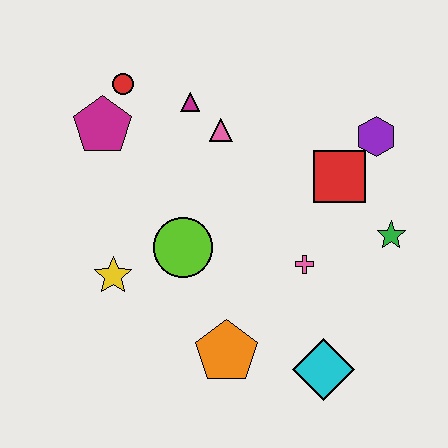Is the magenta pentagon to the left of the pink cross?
Yes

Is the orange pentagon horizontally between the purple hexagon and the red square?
No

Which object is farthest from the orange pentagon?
The red circle is farthest from the orange pentagon.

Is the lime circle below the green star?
Yes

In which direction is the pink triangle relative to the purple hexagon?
The pink triangle is to the left of the purple hexagon.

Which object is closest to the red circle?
The magenta pentagon is closest to the red circle.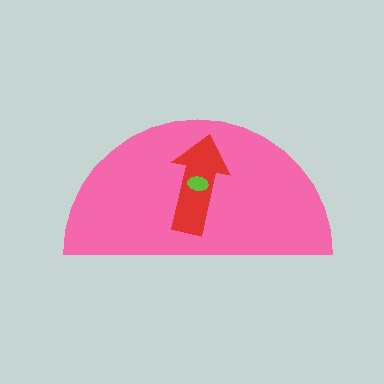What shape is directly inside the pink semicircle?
The red arrow.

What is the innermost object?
The lime ellipse.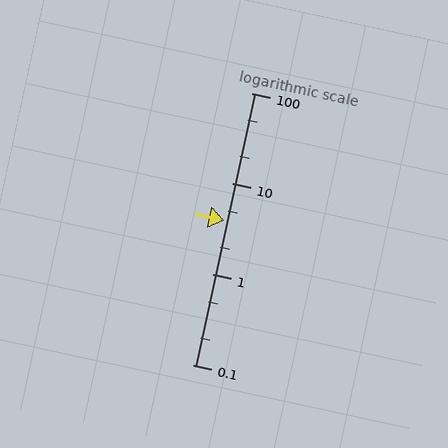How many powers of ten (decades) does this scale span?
The scale spans 3 decades, from 0.1 to 100.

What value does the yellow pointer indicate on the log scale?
The pointer indicates approximately 3.9.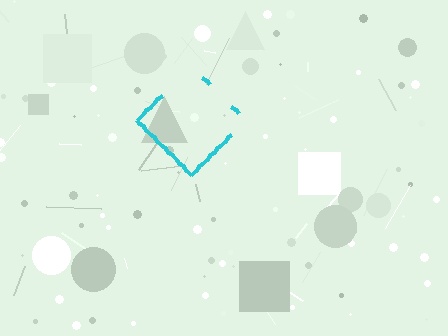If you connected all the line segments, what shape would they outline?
They would outline a diamond.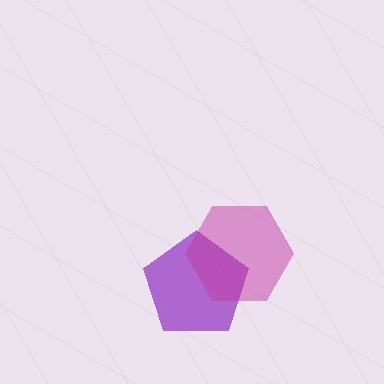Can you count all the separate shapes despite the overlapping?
Yes, there are 2 separate shapes.